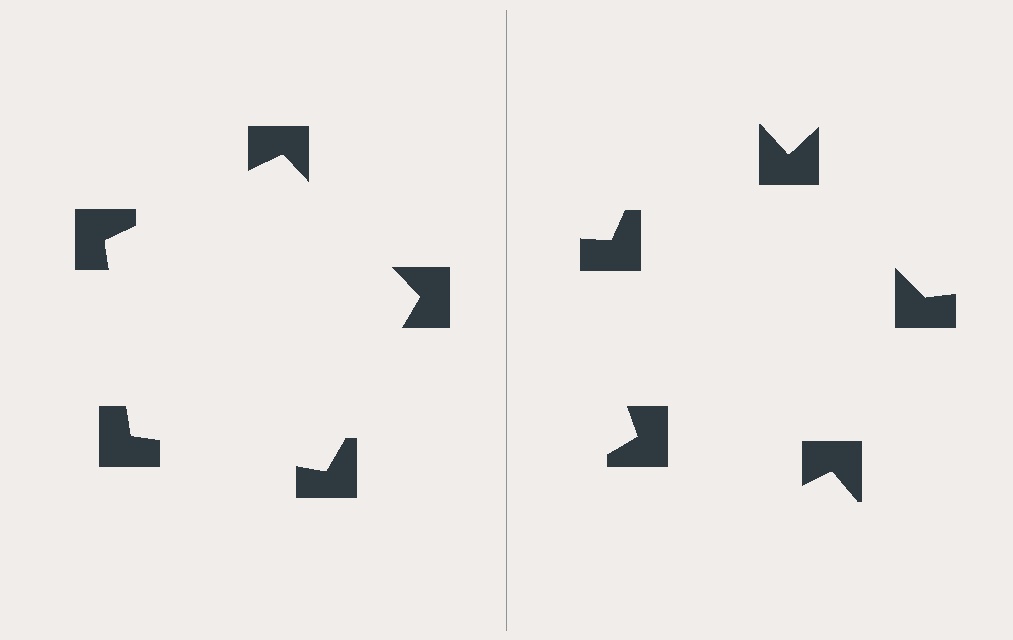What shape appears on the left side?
An illusory pentagon.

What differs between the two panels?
The notched squares are positioned identically on both sides; only the wedge orientations differ. On the left they align to a pentagon; on the right they are misaligned.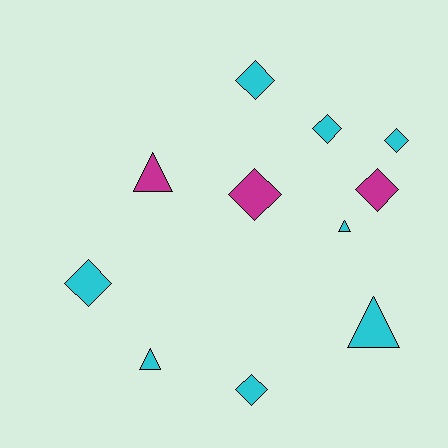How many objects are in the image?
There are 11 objects.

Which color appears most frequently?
Cyan, with 8 objects.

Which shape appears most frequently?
Diamond, with 7 objects.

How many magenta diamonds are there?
There are 2 magenta diamonds.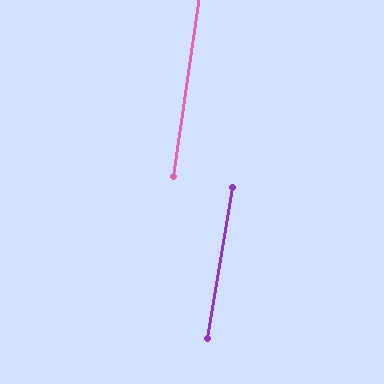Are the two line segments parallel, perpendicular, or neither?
Parallel — their directions differ by only 1.2°.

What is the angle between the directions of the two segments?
Approximately 1 degree.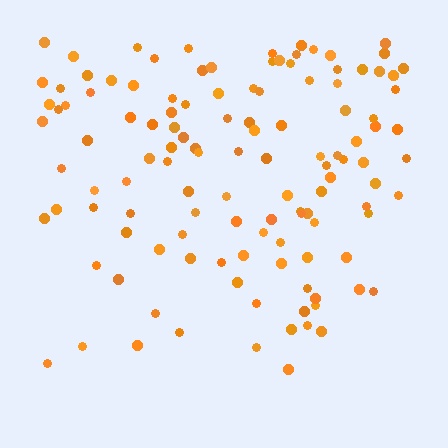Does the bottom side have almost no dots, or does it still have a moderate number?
Still a moderate number, just noticeably fewer than the top.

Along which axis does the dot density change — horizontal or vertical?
Vertical.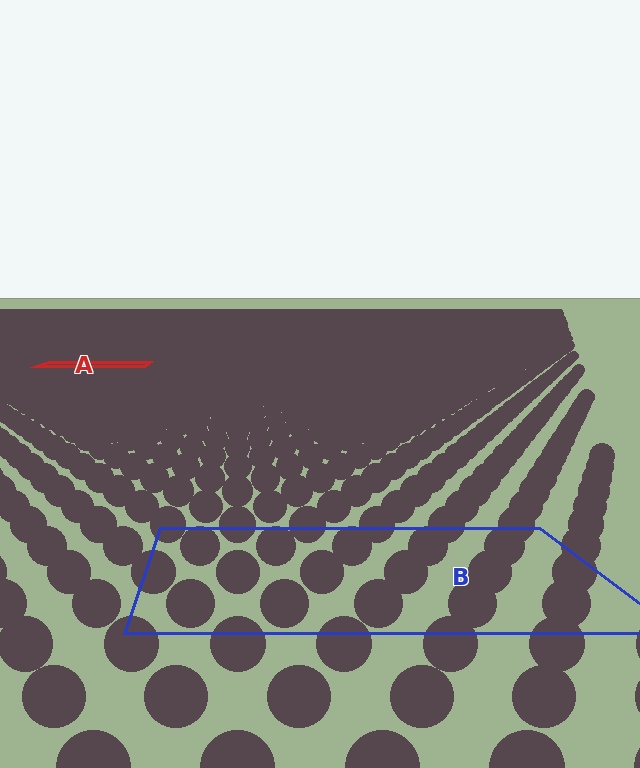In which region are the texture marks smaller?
The texture marks are smaller in region A, because it is farther away.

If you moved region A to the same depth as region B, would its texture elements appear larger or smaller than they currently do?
They would appear larger. At a closer depth, the same texture elements are projected at a bigger on-screen size.